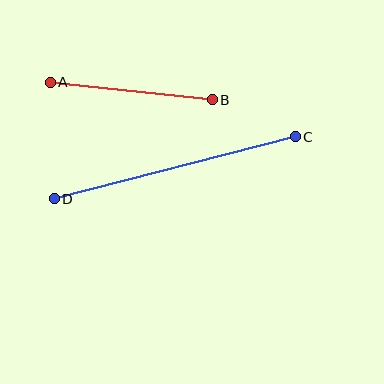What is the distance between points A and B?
The distance is approximately 163 pixels.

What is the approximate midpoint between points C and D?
The midpoint is at approximately (175, 168) pixels.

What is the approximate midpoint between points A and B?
The midpoint is at approximately (131, 91) pixels.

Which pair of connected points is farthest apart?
Points C and D are farthest apart.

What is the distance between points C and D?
The distance is approximately 249 pixels.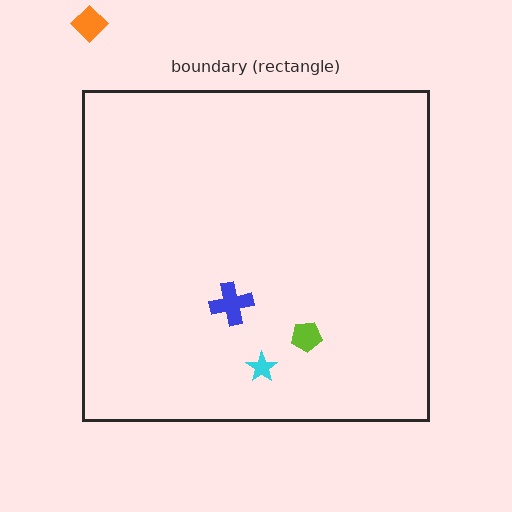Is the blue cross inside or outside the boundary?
Inside.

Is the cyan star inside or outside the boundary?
Inside.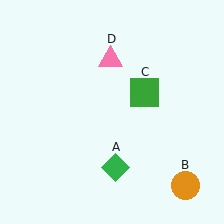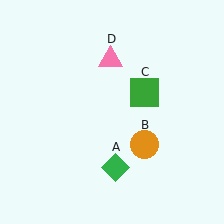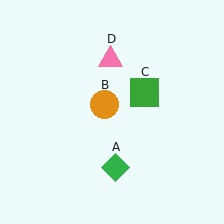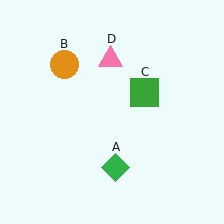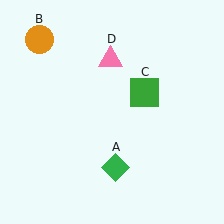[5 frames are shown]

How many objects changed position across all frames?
1 object changed position: orange circle (object B).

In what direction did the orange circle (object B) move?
The orange circle (object B) moved up and to the left.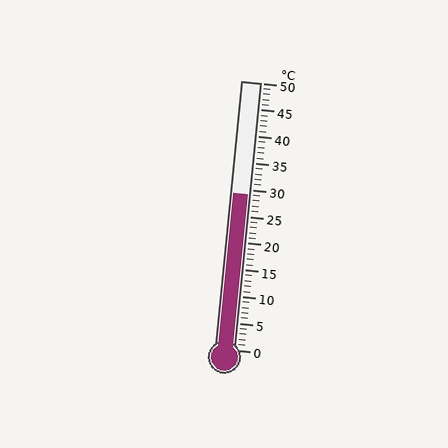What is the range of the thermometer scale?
The thermometer scale ranges from 0°C to 50°C.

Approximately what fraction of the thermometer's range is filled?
The thermometer is filled to approximately 60% of its range.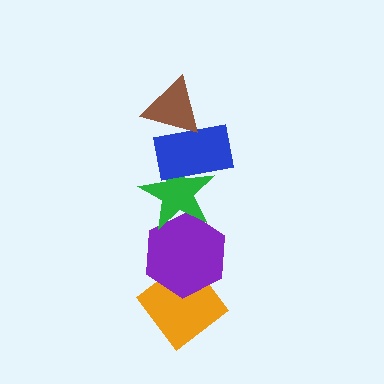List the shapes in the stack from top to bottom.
From top to bottom: the brown triangle, the blue rectangle, the green star, the purple hexagon, the orange diamond.